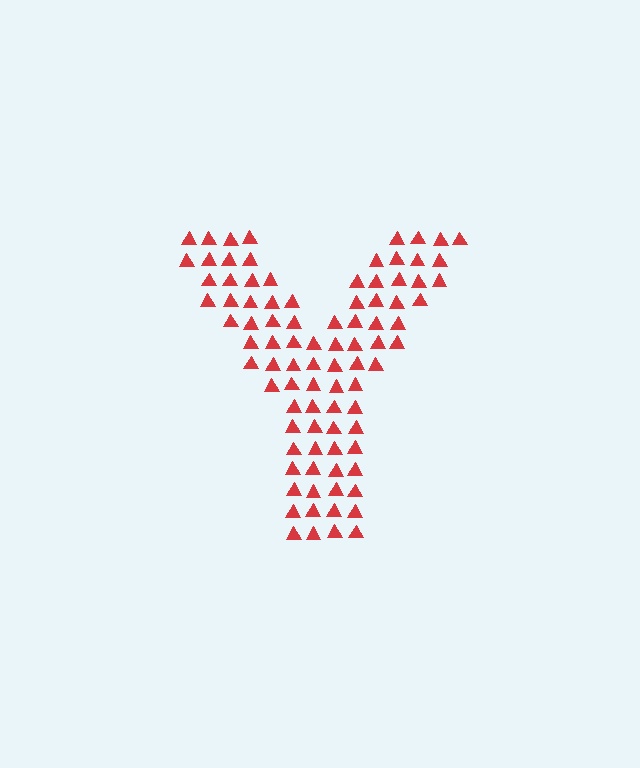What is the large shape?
The large shape is the letter Y.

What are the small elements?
The small elements are triangles.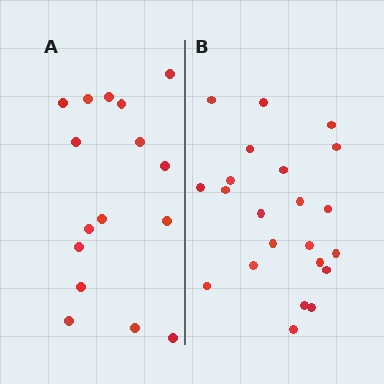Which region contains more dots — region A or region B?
Region B (the right region) has more dots.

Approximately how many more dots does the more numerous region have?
Region B has about 6 more dots than region A.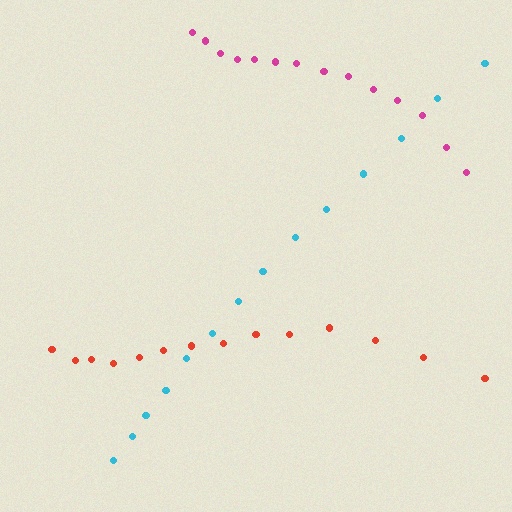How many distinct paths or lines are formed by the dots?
There are 3 distinct paths.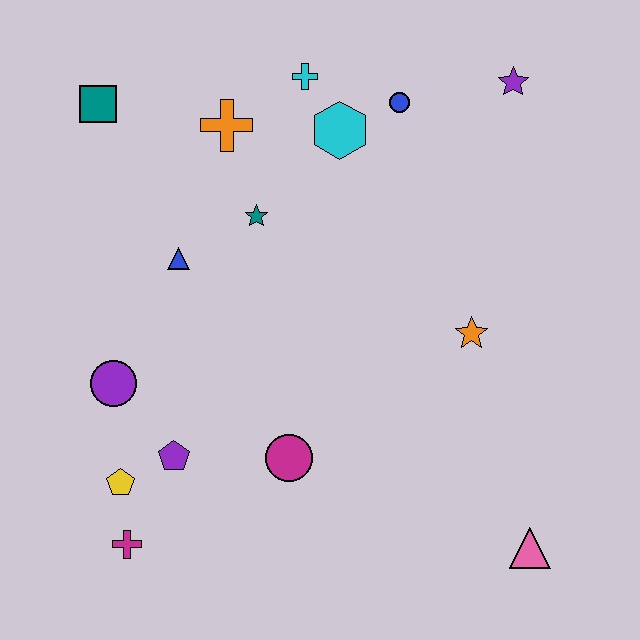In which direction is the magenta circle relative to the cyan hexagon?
The magenta circle is below the cyan hexagon.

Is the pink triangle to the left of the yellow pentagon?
No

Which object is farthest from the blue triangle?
The pink triangle is farthest from the blue triangle.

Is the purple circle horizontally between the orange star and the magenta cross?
No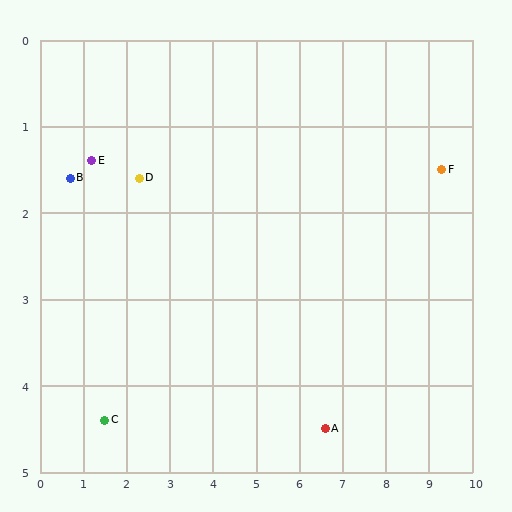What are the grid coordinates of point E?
Point E is at approximately (1.2, 1.4).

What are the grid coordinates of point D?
Point D is at approximately (2.3, 1.6).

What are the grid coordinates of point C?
Point C is at approximately (1.5, 4.4).